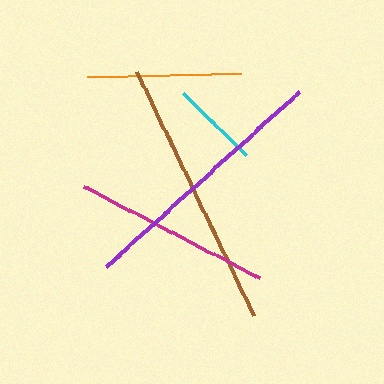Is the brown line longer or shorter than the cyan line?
The brown line is longer than the cyan line.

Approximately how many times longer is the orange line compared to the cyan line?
The orange line is approximately 1.7 times the length of the cyan line.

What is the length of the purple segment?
The purple segment is approximately 260 pixels long.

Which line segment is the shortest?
The cyan line is the shortest at approximately 88 pixels.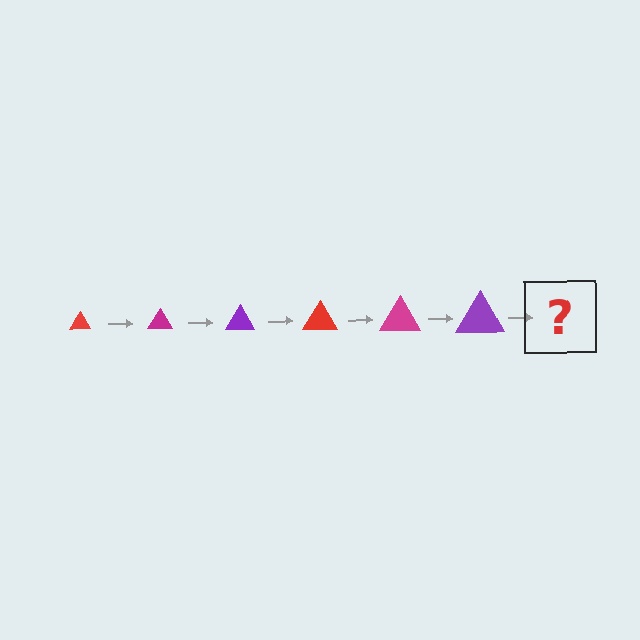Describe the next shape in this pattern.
It should be a red triangle, larger than the previous one.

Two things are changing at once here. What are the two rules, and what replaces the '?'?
The two rules are that the triangle grows larger each step and the color cycles through red, magenta, and purple. The '?' should be a red triangle, larger than the previous one.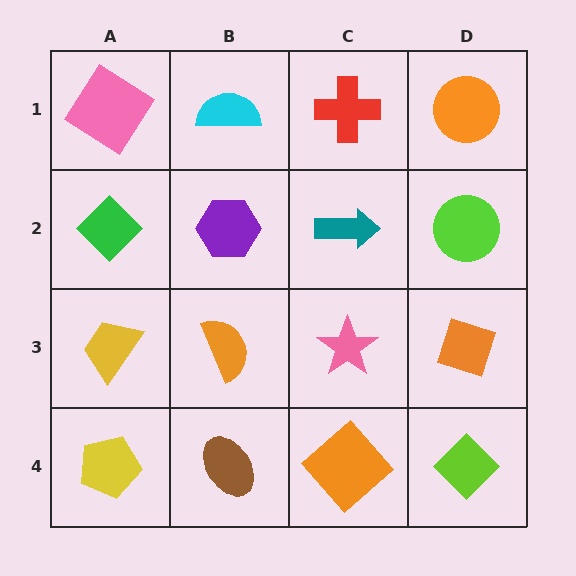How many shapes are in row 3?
4 shapes.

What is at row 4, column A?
A yellow pentagon.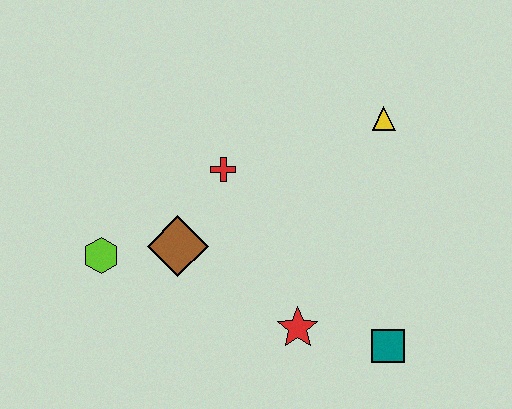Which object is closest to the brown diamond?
The lime hexagon is closest to the brown diamond.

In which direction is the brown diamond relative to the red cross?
The brown diamond is below the red cross.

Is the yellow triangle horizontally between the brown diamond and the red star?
No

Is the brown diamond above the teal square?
Yes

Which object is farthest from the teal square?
The lime hexagon is farthest from the teal square.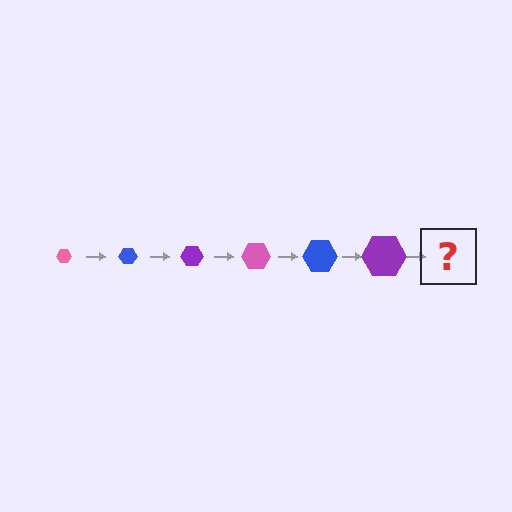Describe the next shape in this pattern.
It should be a pink hexagon, larger than the previous one.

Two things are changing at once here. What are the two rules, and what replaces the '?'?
The two rules are that the hexagon grows larger each step and the color cycles through pink, blue, and purple. The '?' should be a pink hexagon, larger than the previous one.